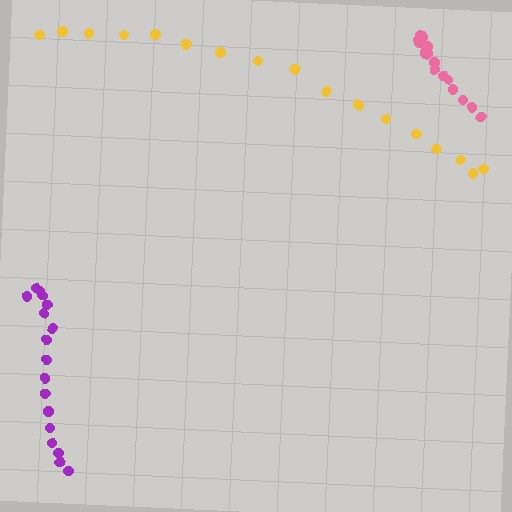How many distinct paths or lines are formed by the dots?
There are 3 distinct paths.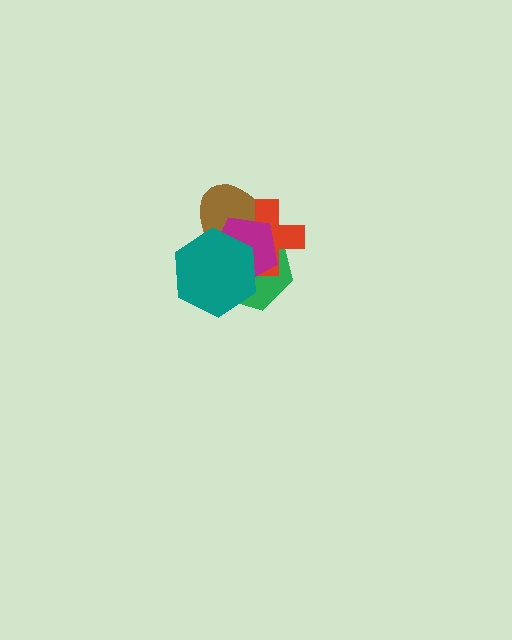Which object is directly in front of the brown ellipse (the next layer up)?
The red cross is directly in front of the brown ellipse.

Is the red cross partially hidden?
Yes, it is partially covered by another shape.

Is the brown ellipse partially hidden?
Yes, it is partially covered by another shape.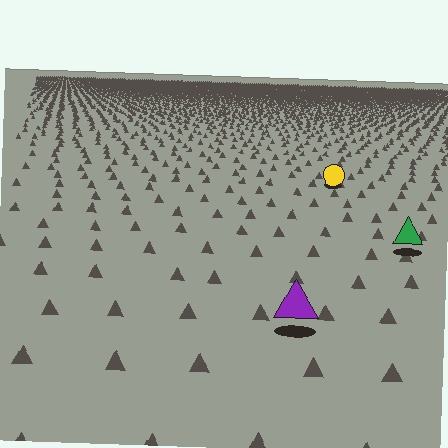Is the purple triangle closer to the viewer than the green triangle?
Yes. The purple triangle is closer — you can tell from the texture gradient: the ground texture is coarser near it.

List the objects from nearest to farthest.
From nearest to farthest: the purple triangle, the green triangle, the yellow circle.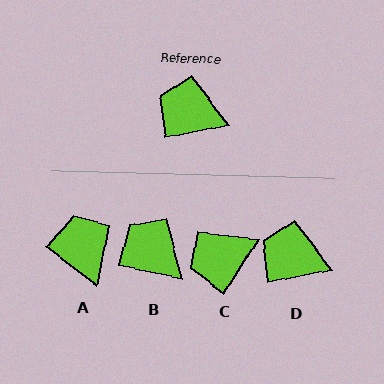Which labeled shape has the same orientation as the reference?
D.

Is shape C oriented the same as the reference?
No, it is off by about 46 degrees.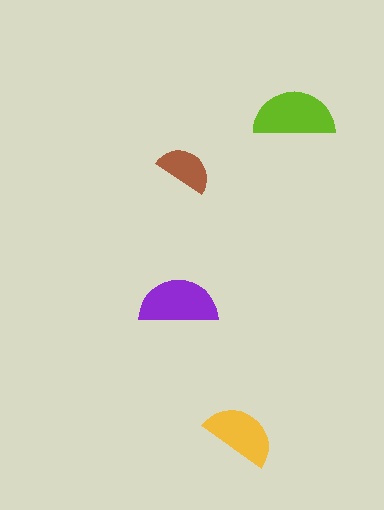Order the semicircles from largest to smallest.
the lime one, the purple one, the yellow one, the brown one.